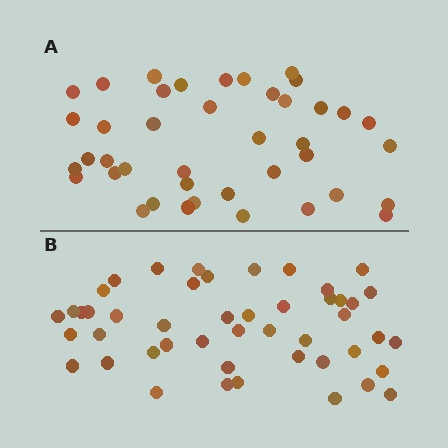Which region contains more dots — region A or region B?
Region B (the bottom region) has more dots.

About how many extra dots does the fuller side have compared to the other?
Region B has about 6 more dots than region A.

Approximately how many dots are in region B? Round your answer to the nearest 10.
About 50 dots. (The exact count is 47, which rounds to 50.)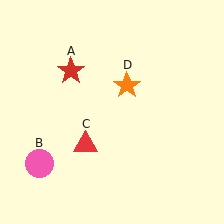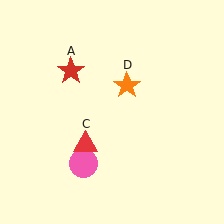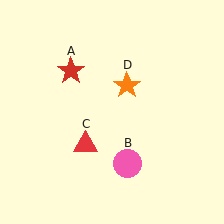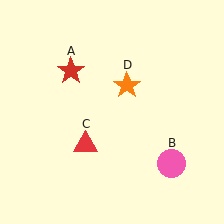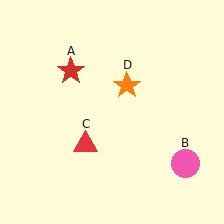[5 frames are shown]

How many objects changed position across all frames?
1 object changed position: pink circle (object B).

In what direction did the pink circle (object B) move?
The pink circle (object B) moved right.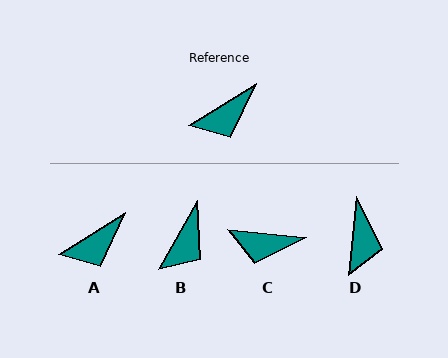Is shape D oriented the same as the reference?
No, it is off by about 52 degrees.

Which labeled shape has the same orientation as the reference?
A.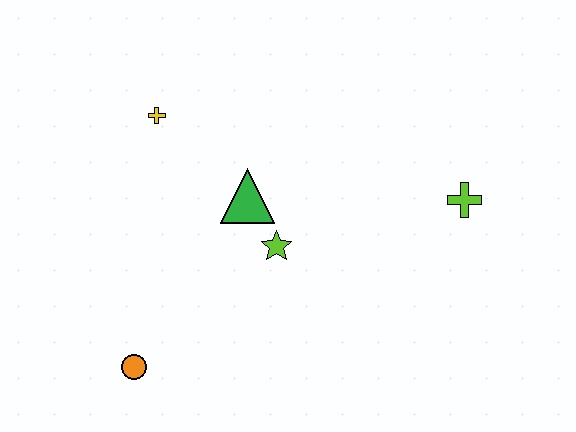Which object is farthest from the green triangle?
The lime cross is farthest from the green triangle.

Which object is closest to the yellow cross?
The green triangle is closest to the yellow cross.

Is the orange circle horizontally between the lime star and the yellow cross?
No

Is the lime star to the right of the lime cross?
No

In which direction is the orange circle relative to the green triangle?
The orange circle is below the green triangle.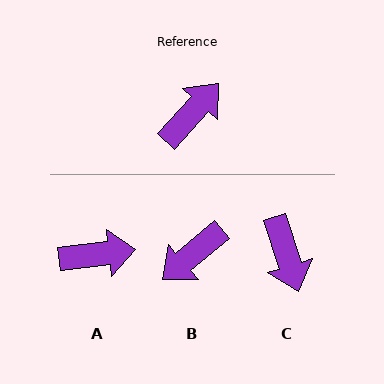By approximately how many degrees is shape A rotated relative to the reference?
Approximately 41 degrees clockwise.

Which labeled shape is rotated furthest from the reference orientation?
B, about 173 degrees away.